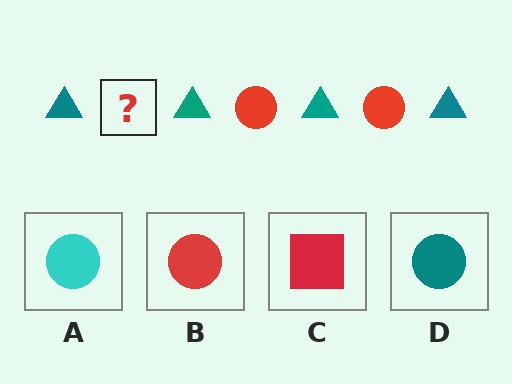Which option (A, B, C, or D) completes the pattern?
B.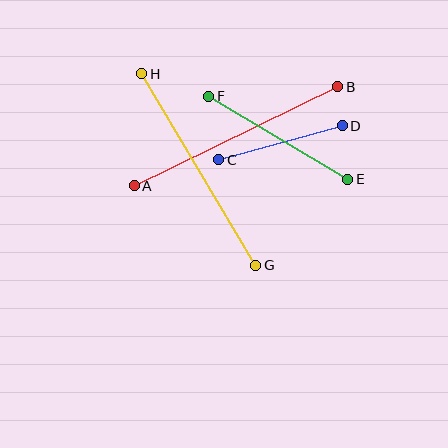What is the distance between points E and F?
The distance is approximately 162 pixels.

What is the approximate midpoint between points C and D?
The midpoint is at approximately (281, 143) pixels.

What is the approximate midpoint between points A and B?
The midpoint is at approximately (236, 136) pixels.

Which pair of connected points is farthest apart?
Points A and B are farthest apart.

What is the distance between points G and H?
The distance is approximately 223 pixels.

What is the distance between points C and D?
The distance is approximately 128 pixels.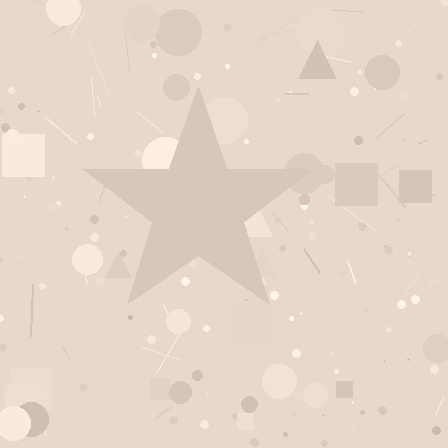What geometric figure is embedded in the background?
A star is embedded in the background.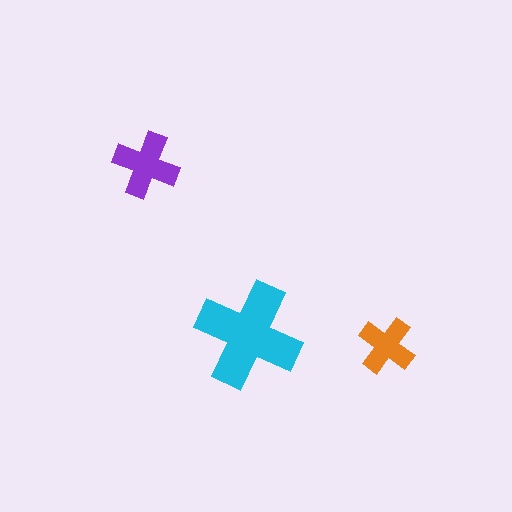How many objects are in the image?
There are 3 objects in the image.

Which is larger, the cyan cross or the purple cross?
The cyan one.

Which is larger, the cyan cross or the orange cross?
The cyan one.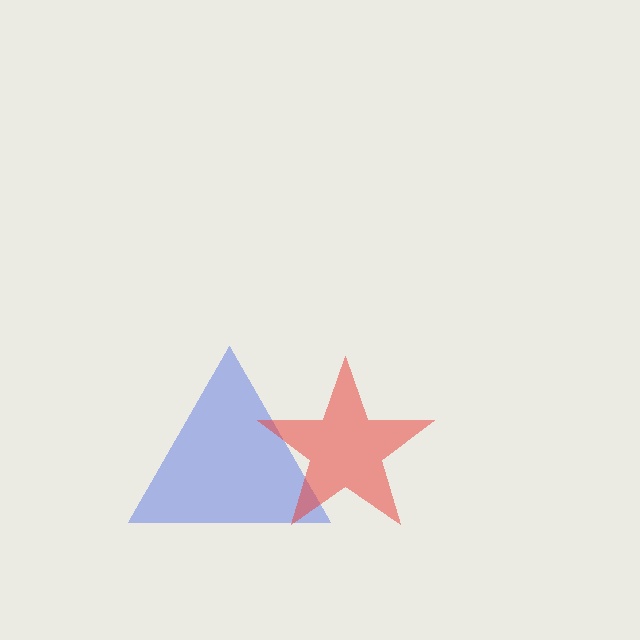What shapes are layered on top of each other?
The layered shapes are: a blue triangle, a red star.